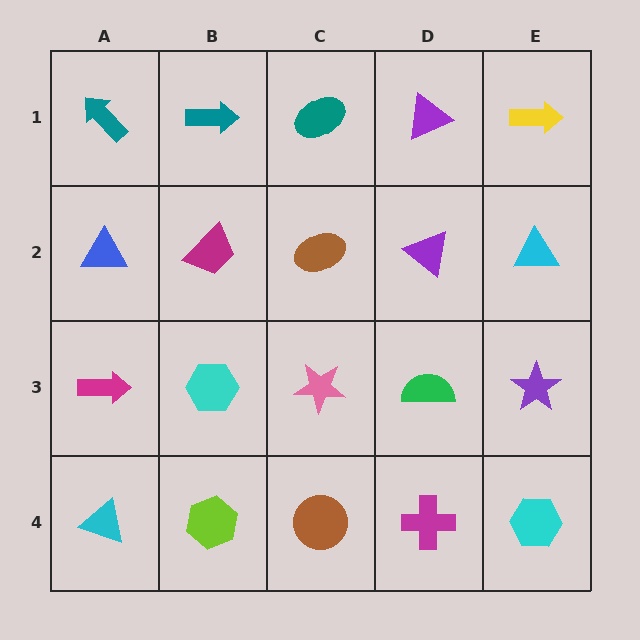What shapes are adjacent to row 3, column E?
A cyan triangle (row 2, column E), a cyan hexagon (row 4, column E), a green semicircle (row 3, column D).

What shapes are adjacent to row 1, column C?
A brown ellipse (row 2, column C), a teal arrow (row 1, column B), a purple triangle (row 1, column D).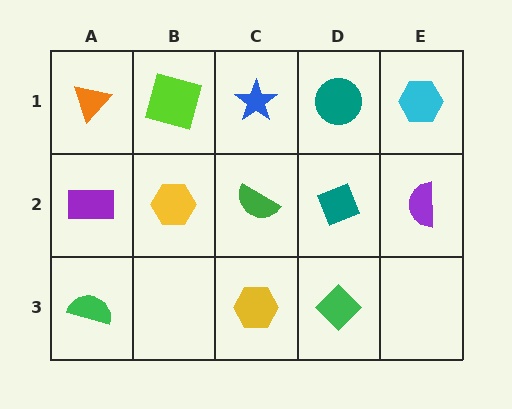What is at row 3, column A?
A green semicircle.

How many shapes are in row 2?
5 shapes.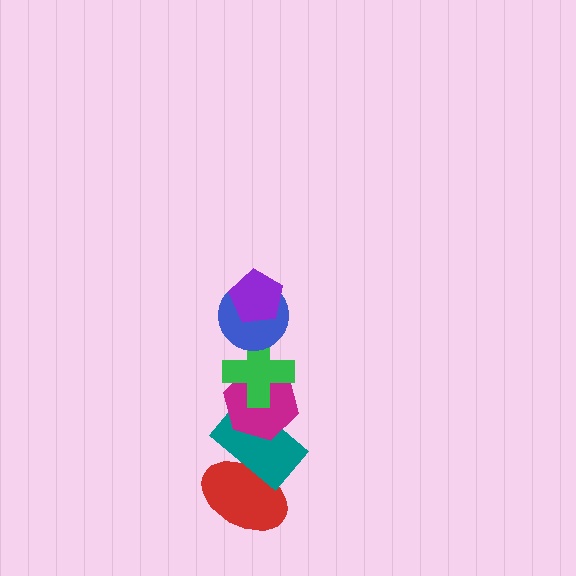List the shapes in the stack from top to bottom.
From top to bottom: the purple pentagon, the blue circle, the green cross, the magenta hexagon, the teal rectangle, the red ellipse.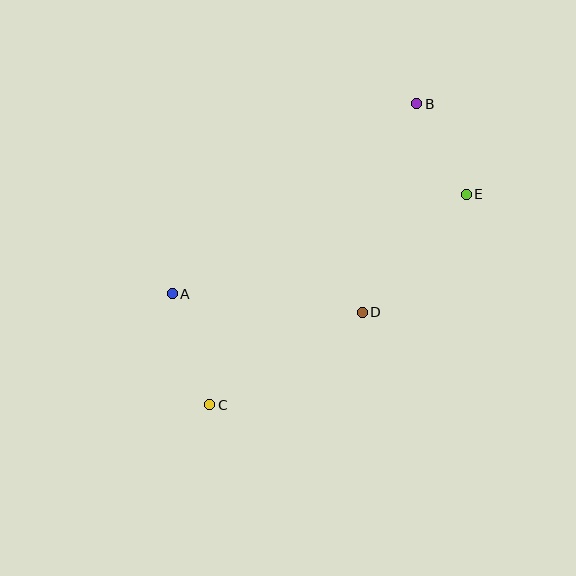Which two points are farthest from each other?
Points B and C are farthest from each other.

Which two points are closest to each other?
Points B and E are closest to each other.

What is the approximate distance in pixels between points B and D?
The distance between B and D is approximately 216 pixels.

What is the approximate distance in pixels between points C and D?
The distance between C and D is approximately 179 pixels.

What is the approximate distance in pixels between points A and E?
The distance between A and E is approximately 311 pixels.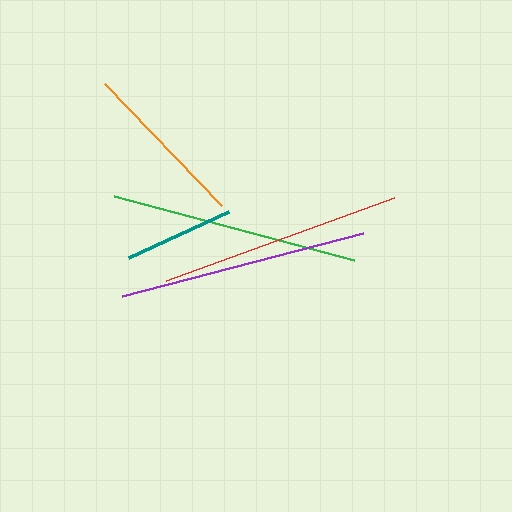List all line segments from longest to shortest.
From longest to shortest: purple, green, red, orange, teal.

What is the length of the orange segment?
The orange segment is approximately 169 pixels long.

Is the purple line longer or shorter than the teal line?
The purple line is longer than the teal line.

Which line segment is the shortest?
The teal line is the shortest at approximately 110 pixels.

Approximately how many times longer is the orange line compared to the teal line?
The orange line is approximately 1.5 times the length of the teal line.